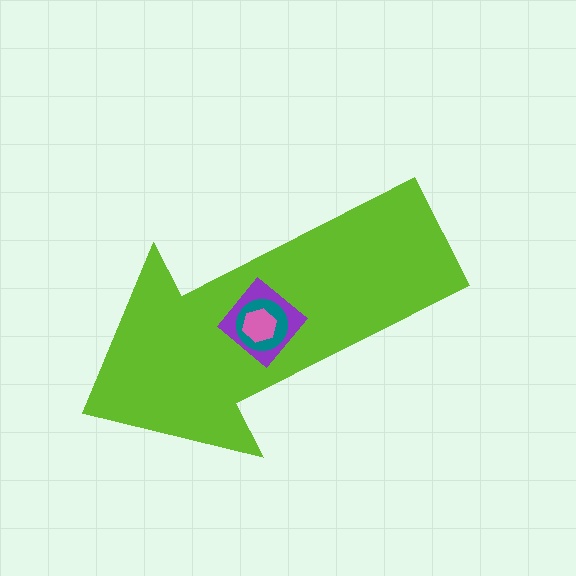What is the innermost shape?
The pink hexagon.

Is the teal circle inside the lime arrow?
Yes.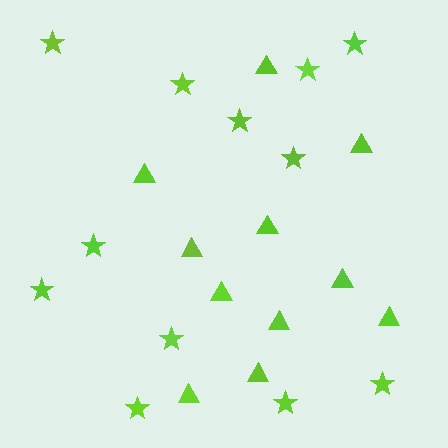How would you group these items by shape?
There are 2 groups: one group of stars (12) and one group of triangles (11).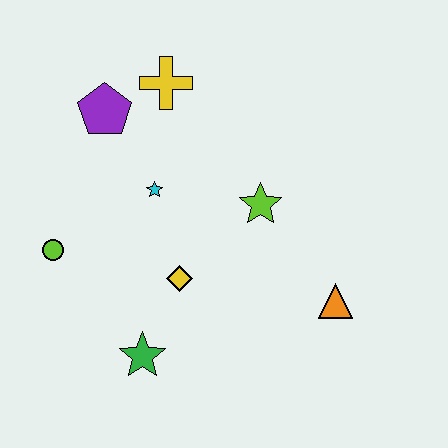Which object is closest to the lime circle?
The cyan star is closest to the lime circle.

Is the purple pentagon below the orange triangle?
No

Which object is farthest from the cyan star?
The orange triangle is farthest from the cyan star.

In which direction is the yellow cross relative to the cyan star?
The yellow cross is above the cyan star.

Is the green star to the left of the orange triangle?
Yes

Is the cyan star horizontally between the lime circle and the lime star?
Yes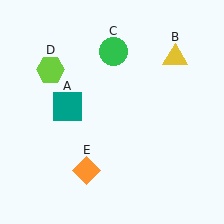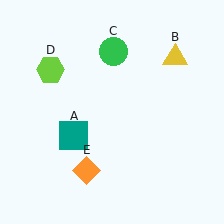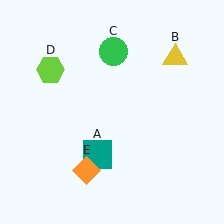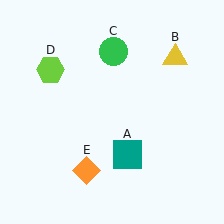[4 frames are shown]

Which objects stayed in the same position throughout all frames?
Yellow triangle (object B) and green circle (object C) and lime hexagon (object D) and orange diamond (object E) remained stationary.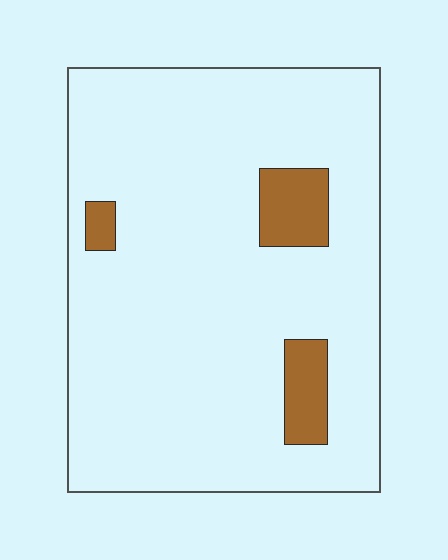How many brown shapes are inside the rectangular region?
3.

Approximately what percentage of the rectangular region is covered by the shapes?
Approximately 10%.